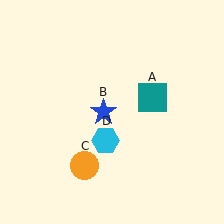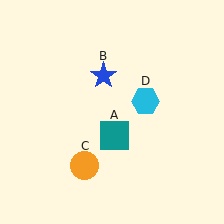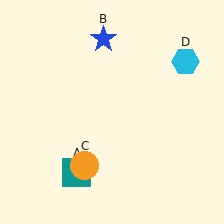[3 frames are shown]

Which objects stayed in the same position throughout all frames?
Orange circle (object C) remained stationary.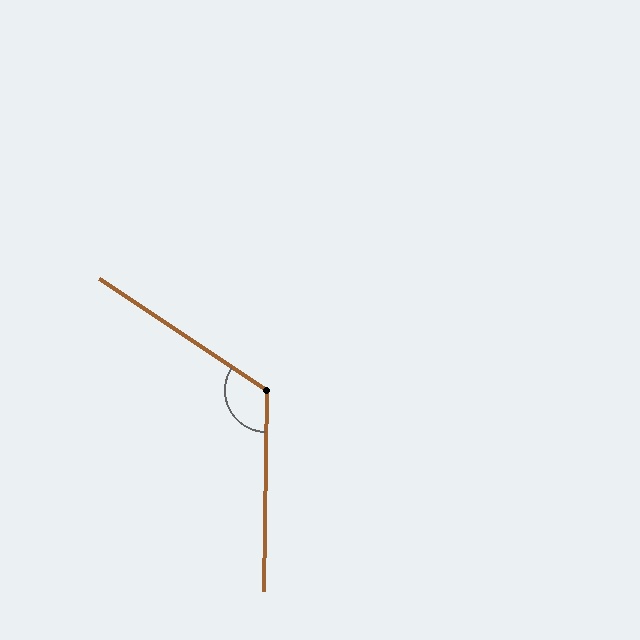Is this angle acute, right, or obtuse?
It is obtuse.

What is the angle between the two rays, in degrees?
Approximately 123 degrees.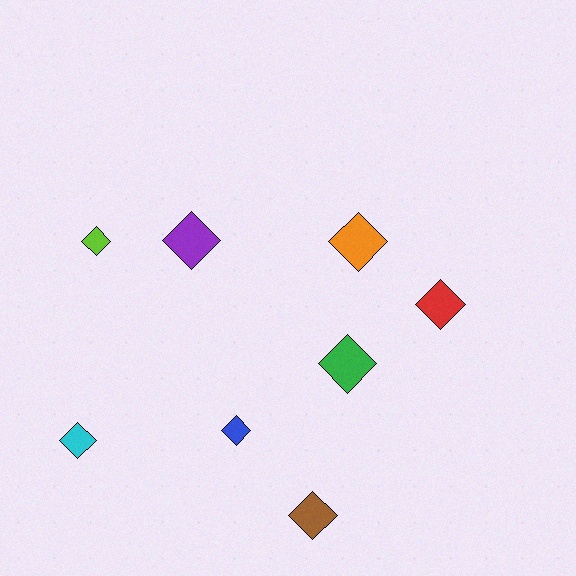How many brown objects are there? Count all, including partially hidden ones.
There is 1 brown object.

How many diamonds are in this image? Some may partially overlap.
There are 8 diamonds.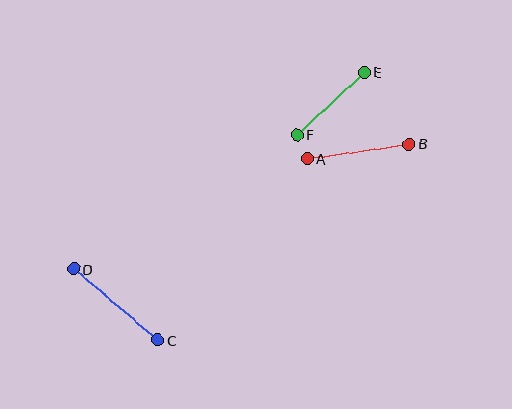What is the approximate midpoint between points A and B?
The midpoint is at approximately (358, 151) pixels.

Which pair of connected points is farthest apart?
Points C and D are farthest apart.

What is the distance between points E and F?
The distance is approximately 92 pixels.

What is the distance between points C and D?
The distance is approximately 110 pixels.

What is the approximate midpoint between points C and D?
The midpoint is at approximately (116, 304) pixels.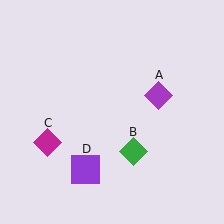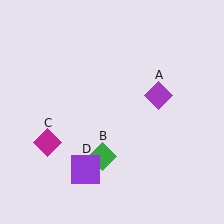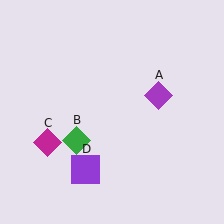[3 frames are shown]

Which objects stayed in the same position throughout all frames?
Purple diamond (object A) and magenta diamond (object C) and purple square (object D) remained stationary.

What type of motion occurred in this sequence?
The green diamond (object B) rotated clockwise around the center of the scene.